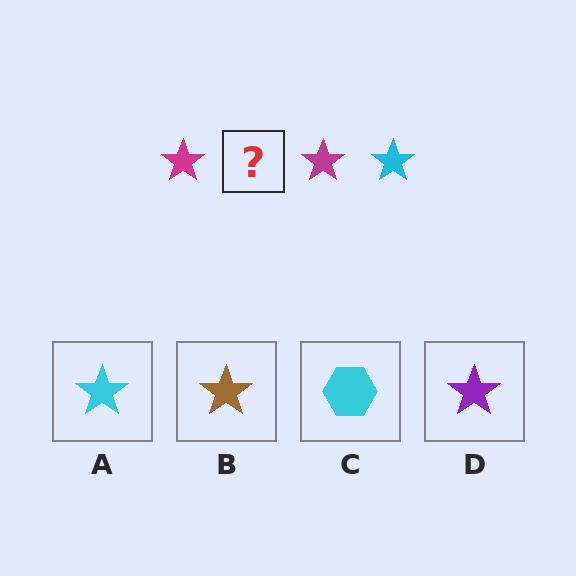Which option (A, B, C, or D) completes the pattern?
A.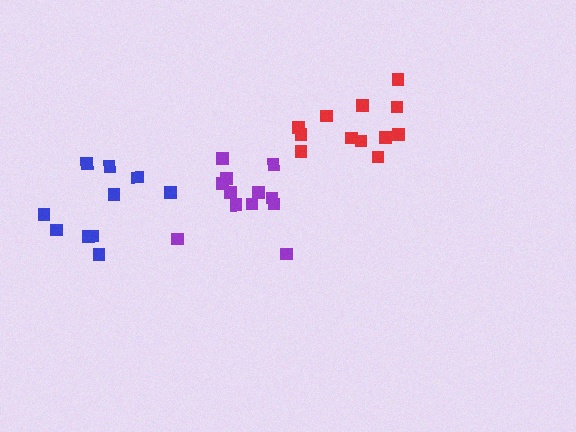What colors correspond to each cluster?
The clusters are colored: purple, blue, red.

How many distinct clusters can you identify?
There are 3 distinct clusters.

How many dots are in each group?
Group 1: 12 dots, Group 2: 10 dots, Group 3: 12 dots (34 total).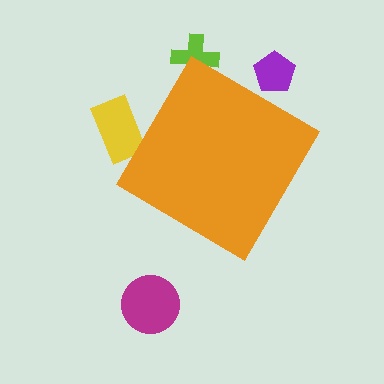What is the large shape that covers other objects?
An orange diamond.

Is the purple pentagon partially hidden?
Yes, the purple pentagon is partially hidden behind the orange diamond.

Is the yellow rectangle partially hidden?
Yes, the yellow rectangle is partially hidden behind the orange diamond.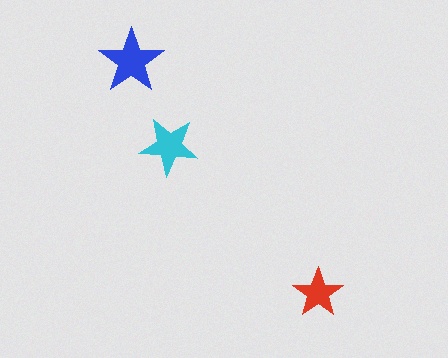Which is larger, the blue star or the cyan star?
The blue one.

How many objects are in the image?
There are 3 objects in the image.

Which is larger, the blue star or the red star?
The blue one.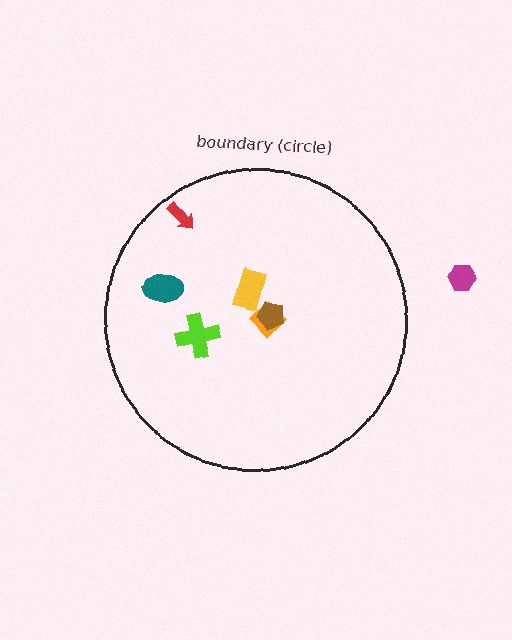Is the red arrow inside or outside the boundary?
Inside.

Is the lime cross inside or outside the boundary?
Inside.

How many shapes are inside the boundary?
6 inside, 1 outside.